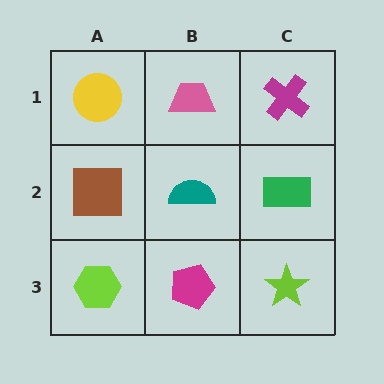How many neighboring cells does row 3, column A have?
2.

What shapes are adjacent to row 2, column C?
A magenta cross (row 1, column C), a lime star (row 3, column C), a teal semicircle (row 2, column B).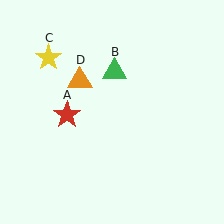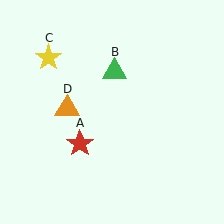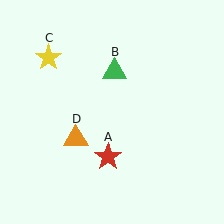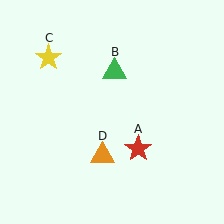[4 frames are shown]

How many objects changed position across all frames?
2 objects changed position: red star (object A), orange triangle (object D).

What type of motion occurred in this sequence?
The red star (object A), orange triangle (object D) rotated counterclockwise around the center of the scene.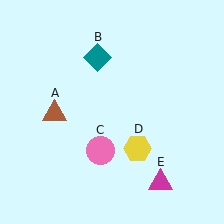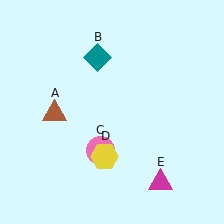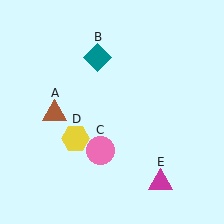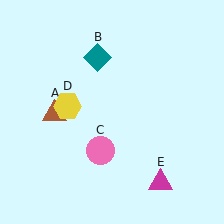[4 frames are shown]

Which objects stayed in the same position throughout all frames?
Brown triangle (object A) and teal diamond (object B) and pink circle (object C) and magenta triangle (object E) remained stationary.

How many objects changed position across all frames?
1 object changed position: yellow hexagon (object D).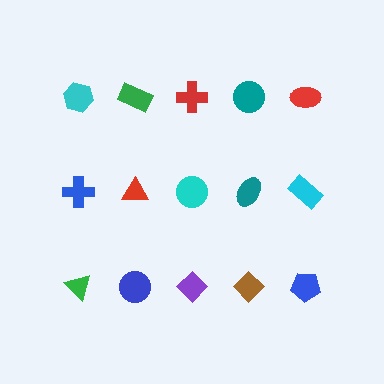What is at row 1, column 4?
A teal circle.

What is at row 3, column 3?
A purple diamond.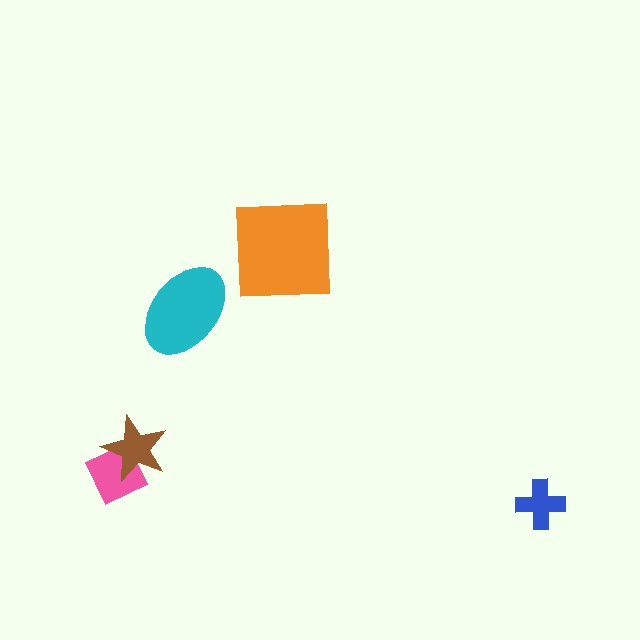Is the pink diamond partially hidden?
Yes, it is partially covered by another shape.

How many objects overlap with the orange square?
0 objects overlap with the orange square.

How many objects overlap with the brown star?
1 object overlaps with the brown star.